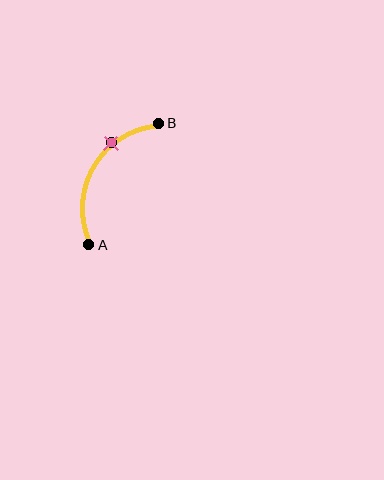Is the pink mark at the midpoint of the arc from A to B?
No. The pink mark lies on the arc but is closer to endpoint B. The arc midpoint would be at the point on the curve equidistant along the arc from both A and B.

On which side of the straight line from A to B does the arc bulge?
The arc bulges to the left of the straight line connecting A and B.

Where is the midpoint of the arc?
The arc midpoint is the point on the curve farthest from the straight line joining A and B. It sits to the left of that line.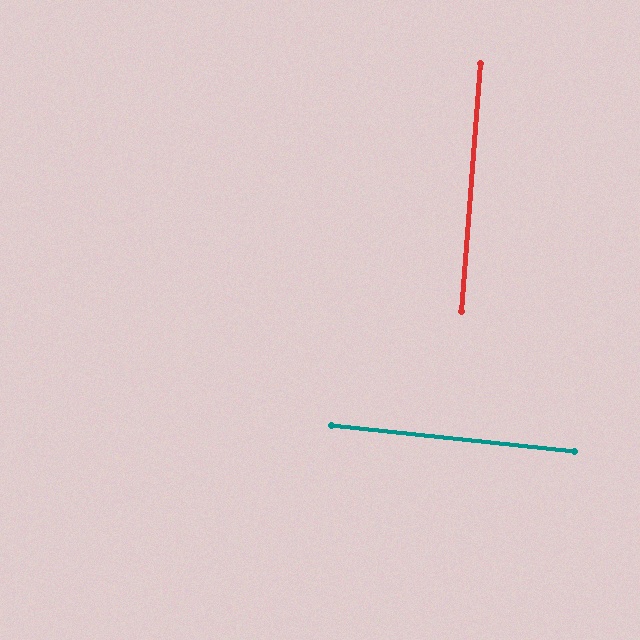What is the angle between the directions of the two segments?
Approximately 88 degrees.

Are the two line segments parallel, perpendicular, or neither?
Perpendicular — they meet at approximately 88°.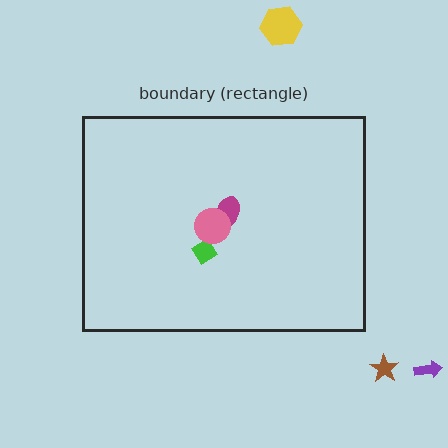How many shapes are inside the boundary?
3 inside, 3 outside.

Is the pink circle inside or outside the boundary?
Inside.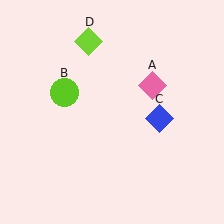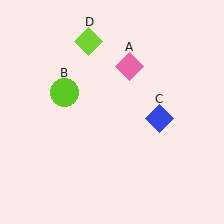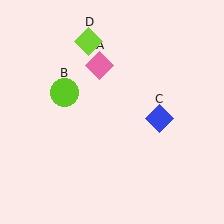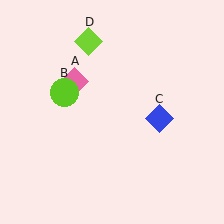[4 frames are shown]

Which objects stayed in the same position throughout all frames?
Lime circle (object B) and blue diamond (object C) and lime diamond (object D) remained stationary.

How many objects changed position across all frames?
1 object changed position: pink diamond (object A).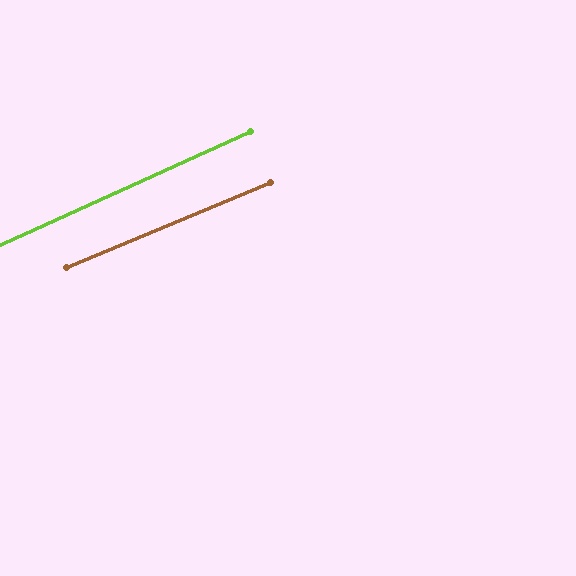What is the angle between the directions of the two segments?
Approximately 2 degrees.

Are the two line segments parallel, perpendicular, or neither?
Parallel — their directions differ by only 1.6°.